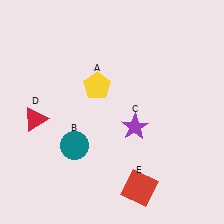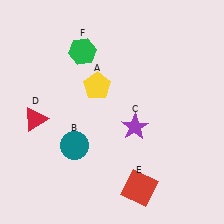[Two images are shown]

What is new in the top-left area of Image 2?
A green hexagon (F) was added in the top-left area of Image 2.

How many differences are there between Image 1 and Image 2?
There is 1 difference between the two images.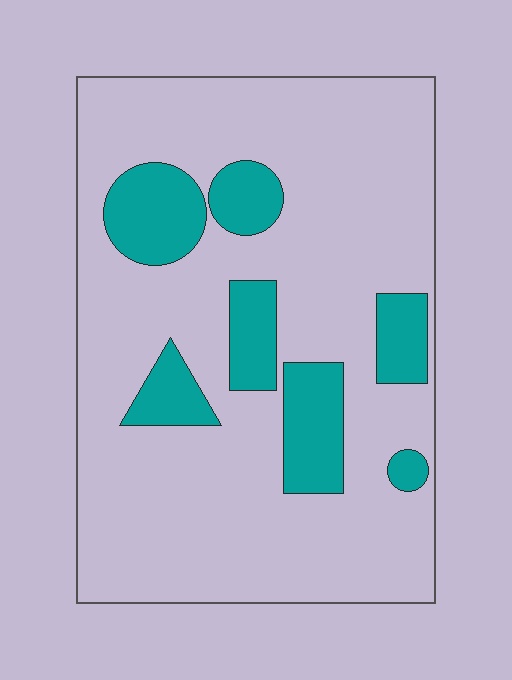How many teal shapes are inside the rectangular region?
7.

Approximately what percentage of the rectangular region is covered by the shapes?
Approximately 20%.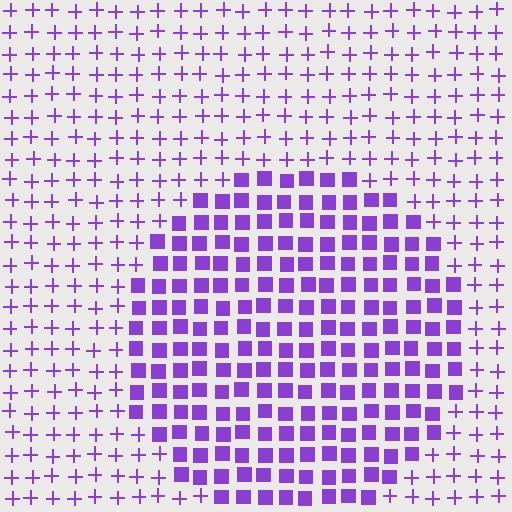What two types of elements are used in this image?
The image uses squares inside the circle region and plus signs outside it.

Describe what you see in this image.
The image is filled with small purple elements arranged in a uniform grid. A circle-shaped region contains squares, while the surrounding area contains plus signs. The boundary is defined purely by the change in element shape.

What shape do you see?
I see a circle.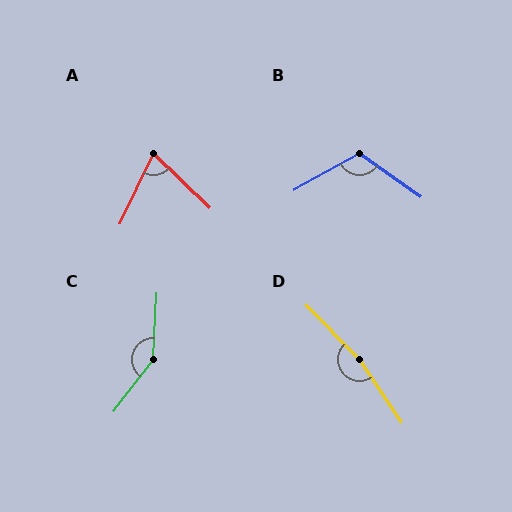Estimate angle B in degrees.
Approximately 116 degrees.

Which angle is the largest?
D, at approximately 169 degrees.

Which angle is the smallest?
A, at approximately 72 degrees.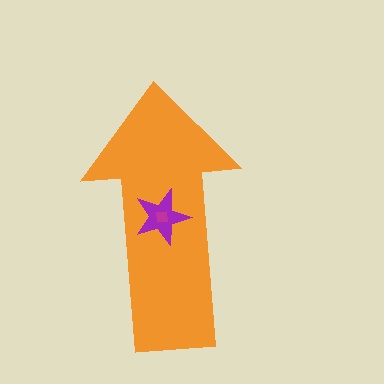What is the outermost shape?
The orange arrow.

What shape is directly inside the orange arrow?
The purple star.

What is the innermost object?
The magenta square.